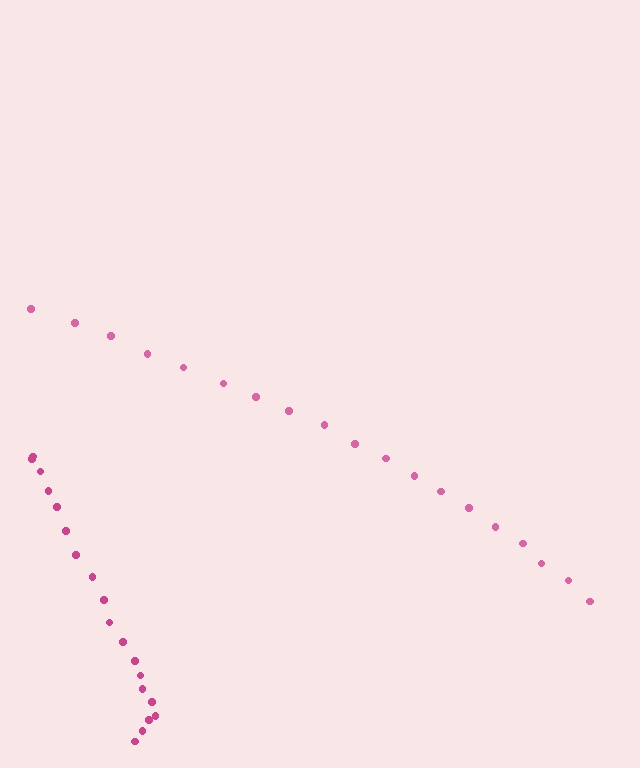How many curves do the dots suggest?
There are 2 distinct paths.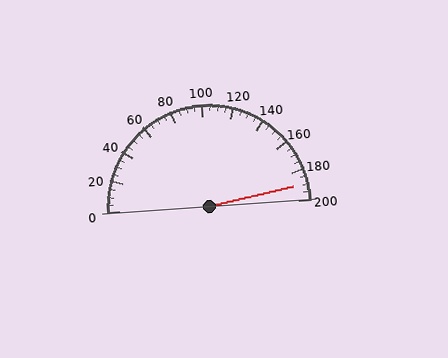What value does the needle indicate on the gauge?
The needle indicates approximately 190.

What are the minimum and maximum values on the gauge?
The gauge ranges from 0 to 200.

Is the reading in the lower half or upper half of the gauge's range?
The reading is in the upper half of the range (0 to 200).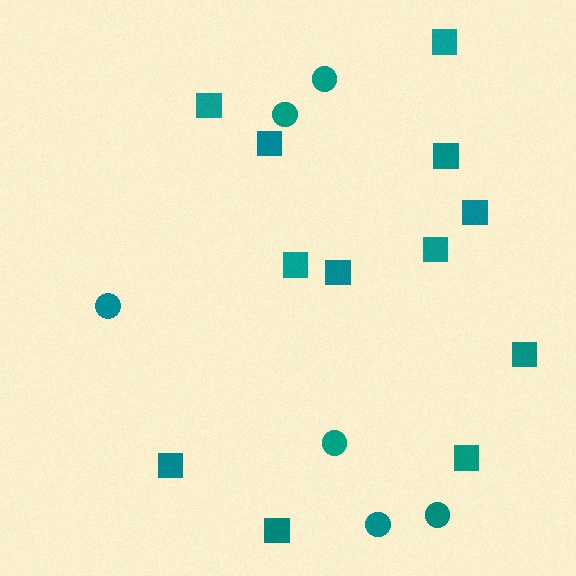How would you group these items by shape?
There are 2 groups: one group of squares (12) and one group of circles (6).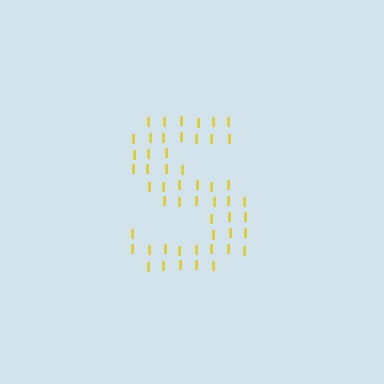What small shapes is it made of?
It is made of small letter I's.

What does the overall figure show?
The overall figure shows the letter S.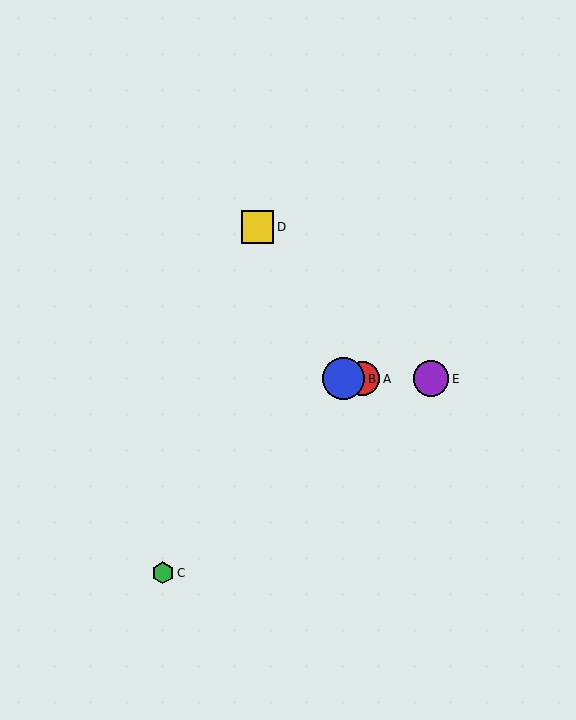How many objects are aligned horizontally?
3 objects (A, B, E) are aligned horizontally.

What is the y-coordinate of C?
Object C is at y≈573.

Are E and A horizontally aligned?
Yes, both are at y≈379.